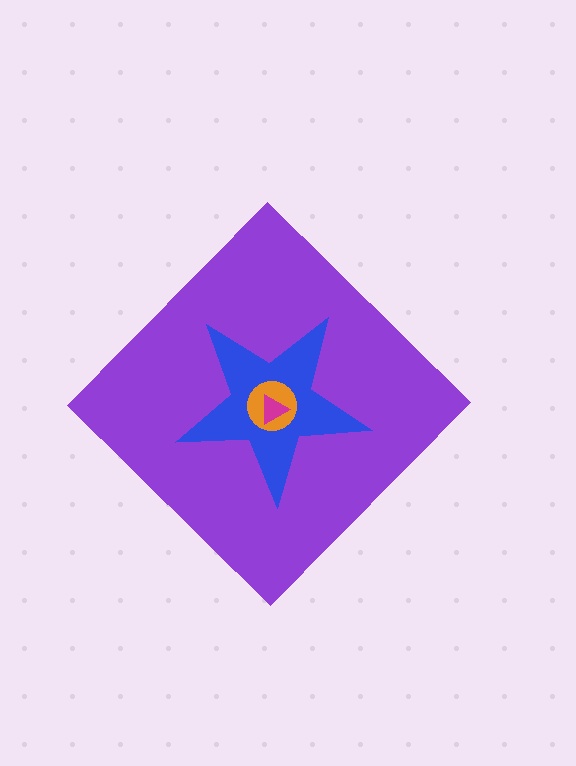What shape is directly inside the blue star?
The orange circle.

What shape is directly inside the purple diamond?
The blue star.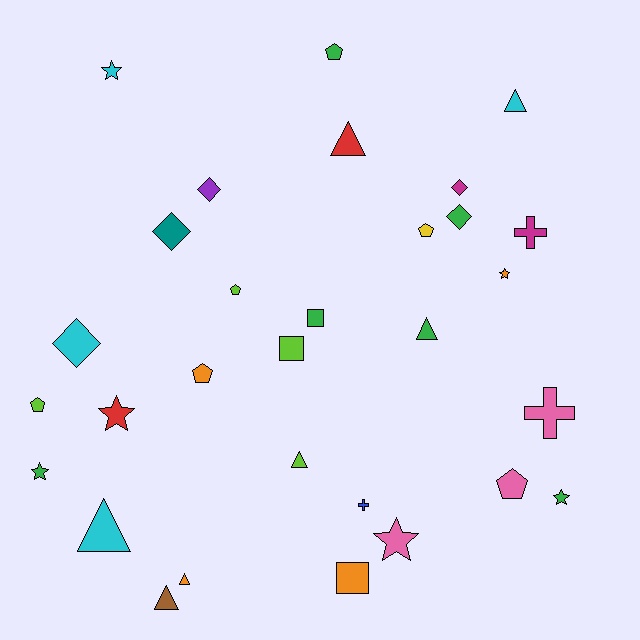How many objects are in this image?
There are 30 objects.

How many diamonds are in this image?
There are 5 diamonds.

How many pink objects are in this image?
There are 3 pink objects.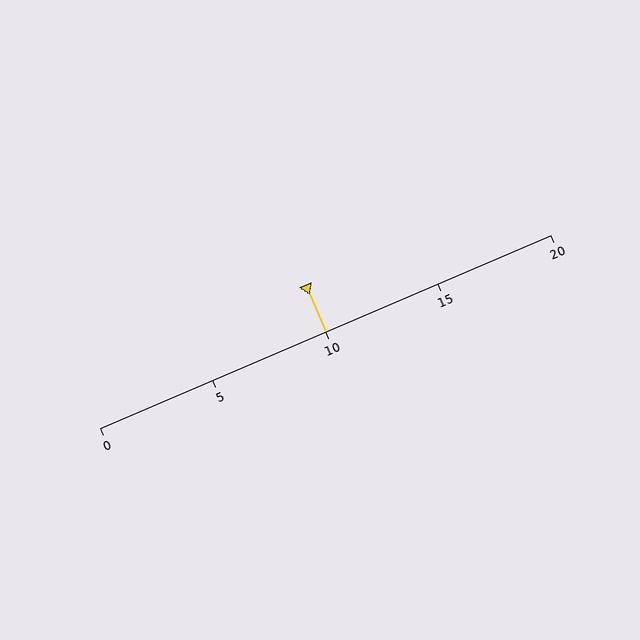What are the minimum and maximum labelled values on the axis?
The axis runs from 0 to 20.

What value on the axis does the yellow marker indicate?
The marker indicates approximately 10.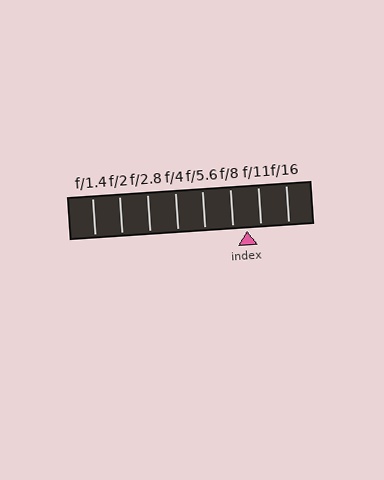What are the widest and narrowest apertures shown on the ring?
The widest aperture shown is f/1.4 and the narrowest is f/16.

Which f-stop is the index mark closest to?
The index mark is closest to f/11.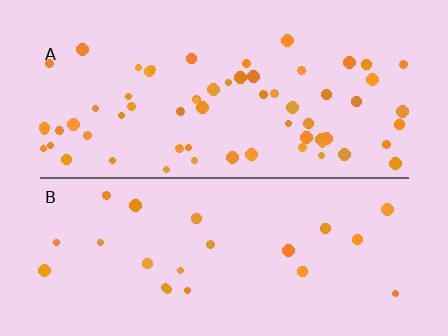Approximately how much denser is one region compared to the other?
Approximately 2.7× — region A over region B.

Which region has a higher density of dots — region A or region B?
A (the top).